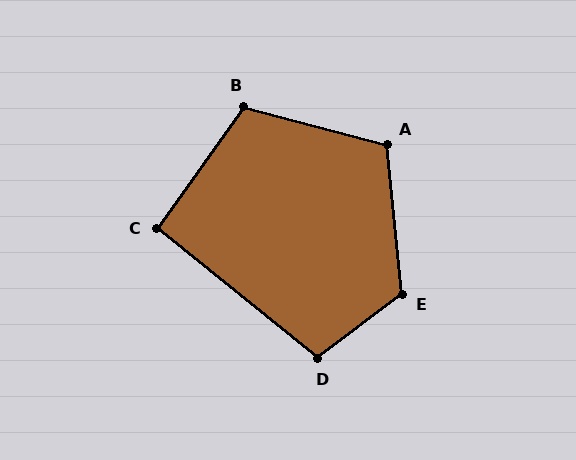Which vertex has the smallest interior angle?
C, at approximately 94 degrees.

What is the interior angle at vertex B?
Approximately 111 degrees (obtuse).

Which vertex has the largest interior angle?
E, at approximately 121 degrees.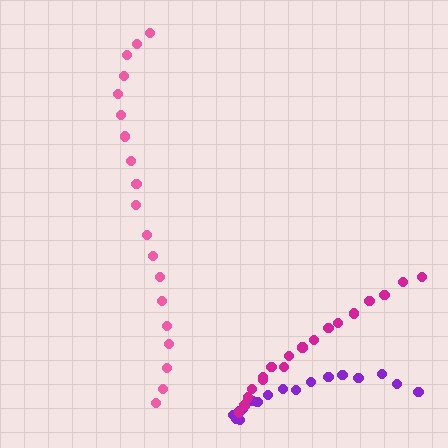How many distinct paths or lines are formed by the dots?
There are 3 distinct paths.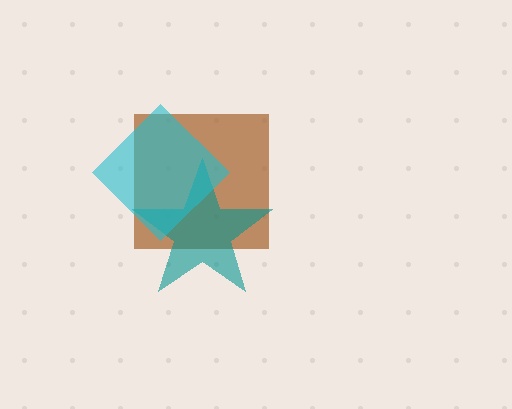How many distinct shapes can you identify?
There are 3 distinct shapes: a brown square, a teal star, a cyan diamond.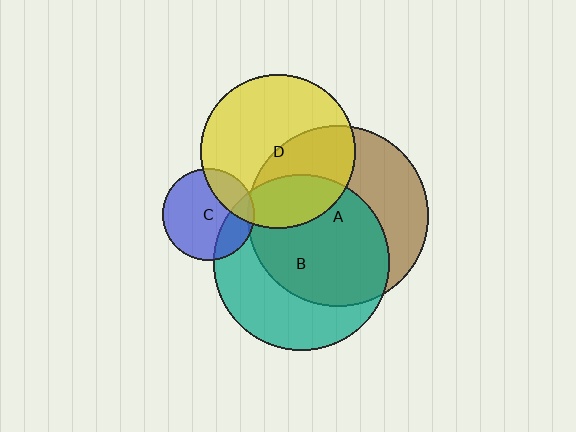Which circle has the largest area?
Circle A (brown).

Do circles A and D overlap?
Yes.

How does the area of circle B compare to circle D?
Approximately 1.3 times.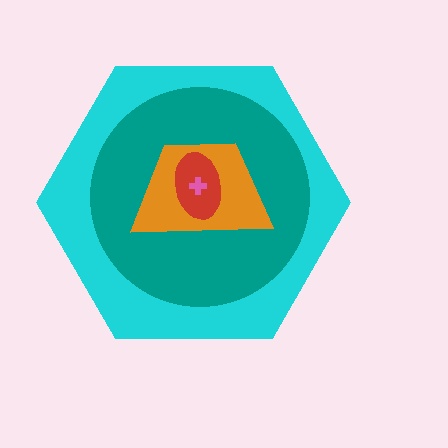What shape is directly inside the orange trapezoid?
The red ellipse.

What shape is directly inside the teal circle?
The orange trapezoid.